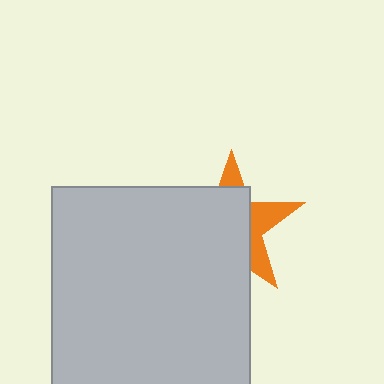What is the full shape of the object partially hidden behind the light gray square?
The partially hidden object is an orange star.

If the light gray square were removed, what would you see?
You would see the complete orange star.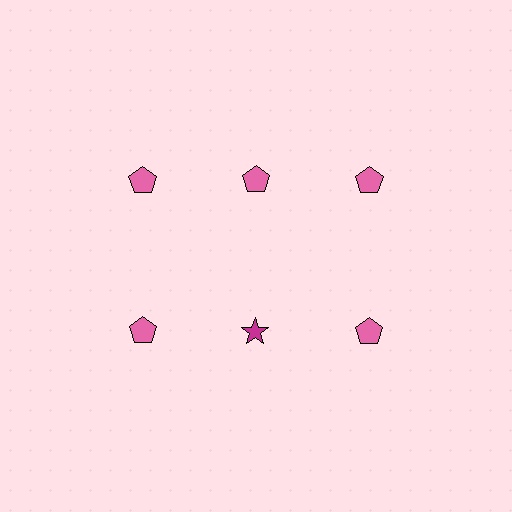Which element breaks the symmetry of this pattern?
The magenta star in the second row, second from left column breaks the symmetry. All other shapes are pink pentagons.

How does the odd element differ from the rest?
It differs in both color (magenta instead of pink) and shape (star instead of pentagon).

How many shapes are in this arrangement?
There are 6 shapes arranged in a grid pattern.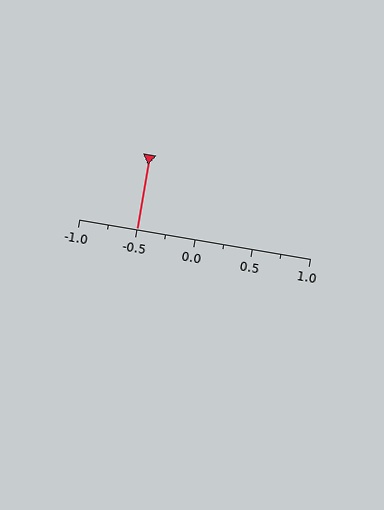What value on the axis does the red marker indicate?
The marker indicates approximately -0.5.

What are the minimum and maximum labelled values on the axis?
The axis runs from -1.0 to 1.0.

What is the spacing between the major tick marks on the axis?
The major ticks are spaced 0.5 apart.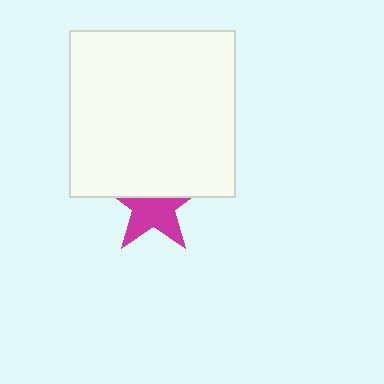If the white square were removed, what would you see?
You would see the complete magenta star.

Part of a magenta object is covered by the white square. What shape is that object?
It is a star.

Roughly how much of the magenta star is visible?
About half of it is visible (roughly 60%).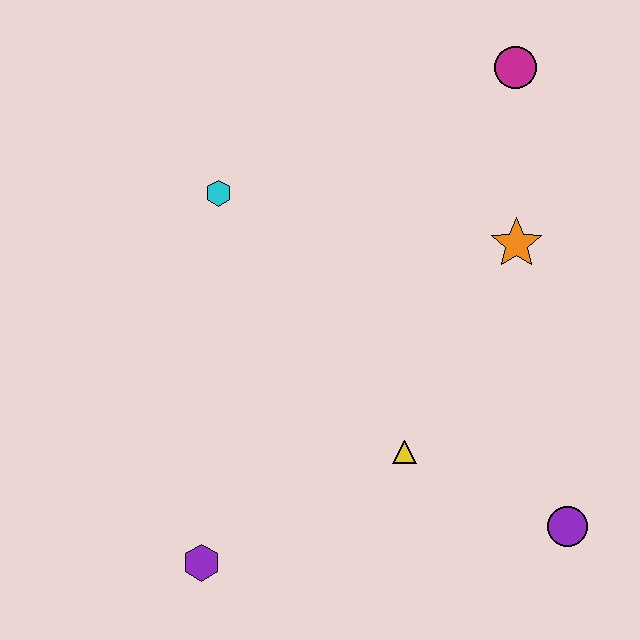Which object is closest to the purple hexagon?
The yellow triangle is closest to the purple hexagon.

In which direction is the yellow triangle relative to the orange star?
The yellow triangle is below the orange star.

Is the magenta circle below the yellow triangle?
No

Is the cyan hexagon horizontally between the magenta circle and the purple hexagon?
Yes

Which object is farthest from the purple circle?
The cyan hexagon is farthest from the purple circle.